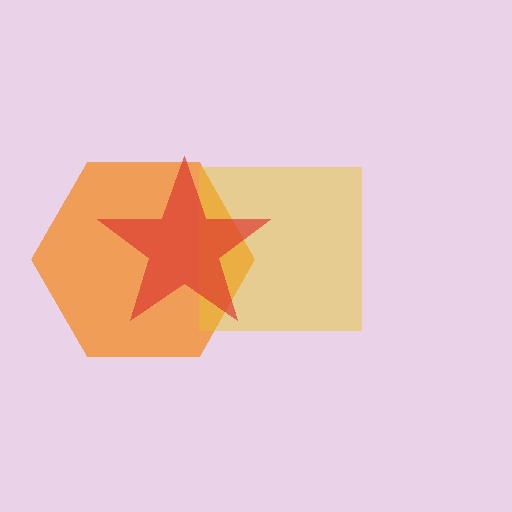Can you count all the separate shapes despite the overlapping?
Yes, there are 3 separate shapes.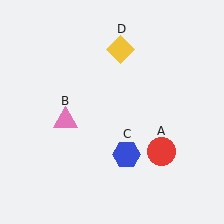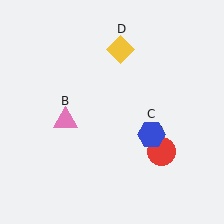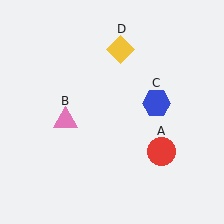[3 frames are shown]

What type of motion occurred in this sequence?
The blue hexagon (object C) rotated counterclockwise around the center of the scene.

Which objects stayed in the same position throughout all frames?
Red circle (object A) and pink triangle (object B) and yellow diamond (object D) remained stationary.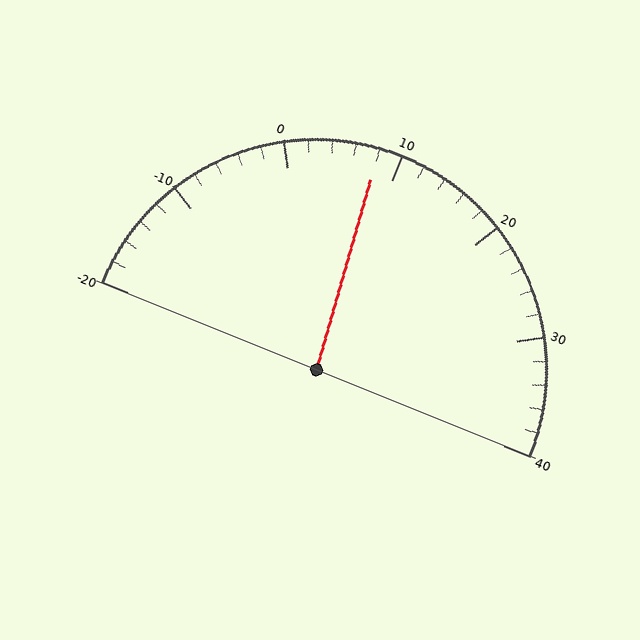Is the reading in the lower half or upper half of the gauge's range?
The reading is in the lower half of the range (-20 to 40).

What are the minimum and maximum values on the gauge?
The gauge ranges from -20 to 40.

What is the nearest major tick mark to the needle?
The nearest major tick mark is 10.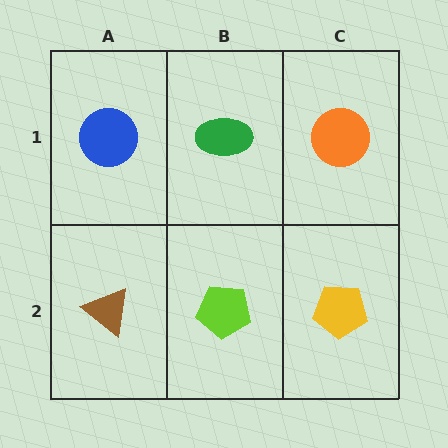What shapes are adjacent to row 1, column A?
A brown triangle (row 2, column A), a green ellipse (row 1, column B).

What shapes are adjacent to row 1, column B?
A lime pentagon (row 2, column B), a blue circle (row 1, column A), an orange circle (row 1, column C).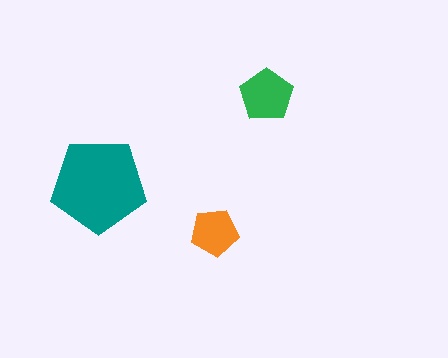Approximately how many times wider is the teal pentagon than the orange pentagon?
About 2 times wider.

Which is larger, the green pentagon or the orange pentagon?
The green one.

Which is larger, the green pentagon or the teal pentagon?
The teal one.